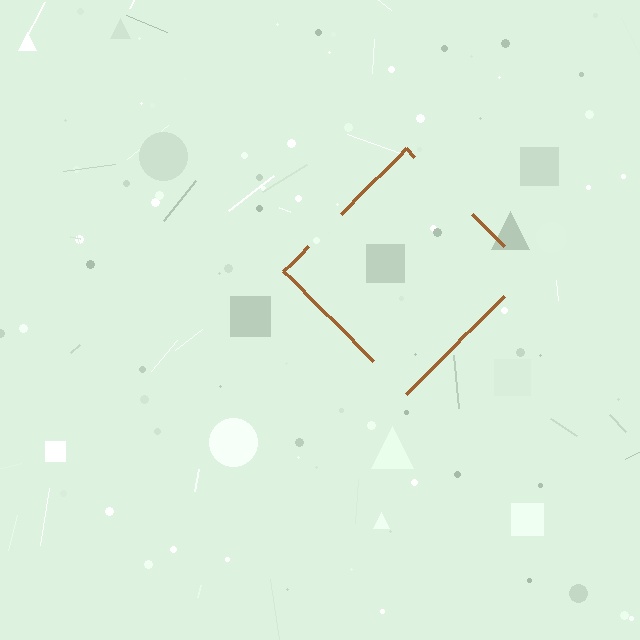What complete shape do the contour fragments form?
The contour fragments form a diamond.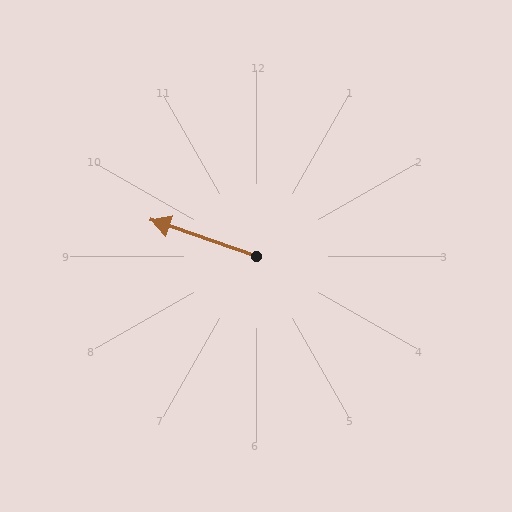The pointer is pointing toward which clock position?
Roughly 10 o'clock.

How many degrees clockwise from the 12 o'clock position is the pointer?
Approximately 289 degrees.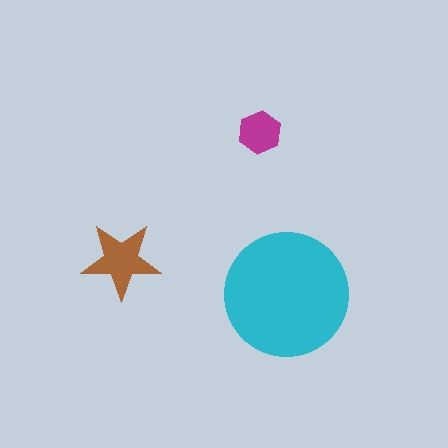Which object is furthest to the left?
The brown star is leftmost.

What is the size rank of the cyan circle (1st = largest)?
1st.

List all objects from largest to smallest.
The cyan circle, the brown star, the magenta hexagon.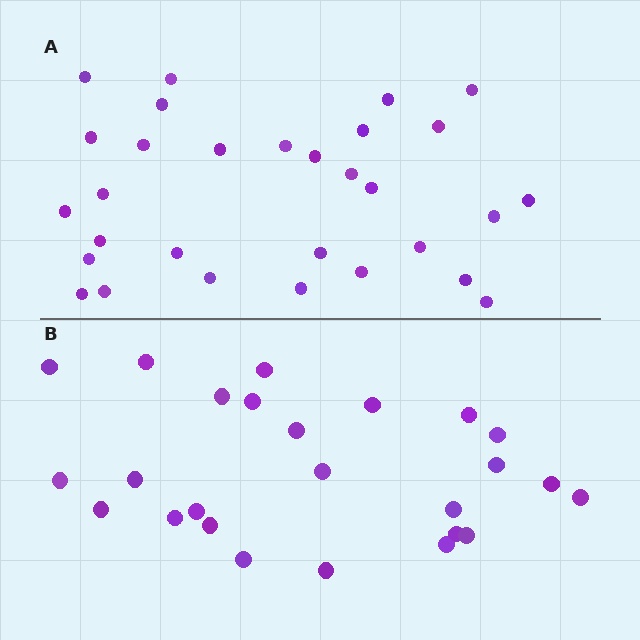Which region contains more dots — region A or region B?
Region A (the top region) has more dots.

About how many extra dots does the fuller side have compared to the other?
Region A has about 5 more dots than region B.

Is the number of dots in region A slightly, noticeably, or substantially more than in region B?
Region A has only slightly more — the two regions are fairly close. The ratio is roughly 1.2 to 1.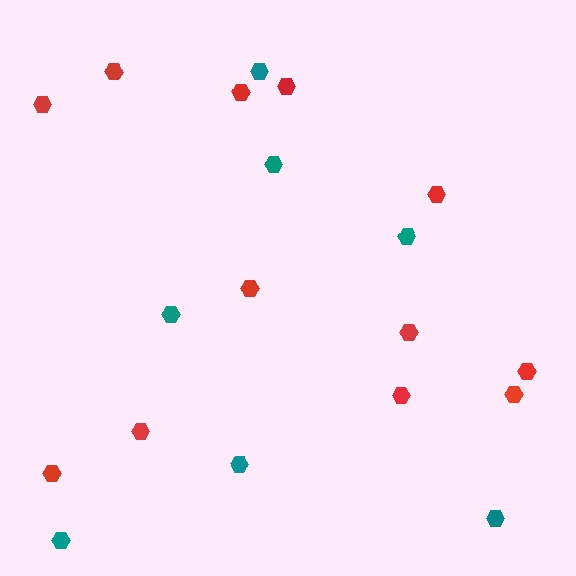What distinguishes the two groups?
There are 2 groups: one group of teal hexagons (7) and one group of red hexagons (12).